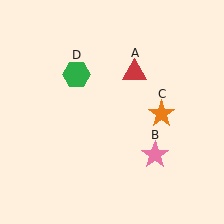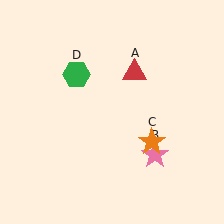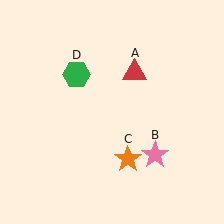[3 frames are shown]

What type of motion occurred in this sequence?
The orange star (object C) rotated clockwise around the center of the scene.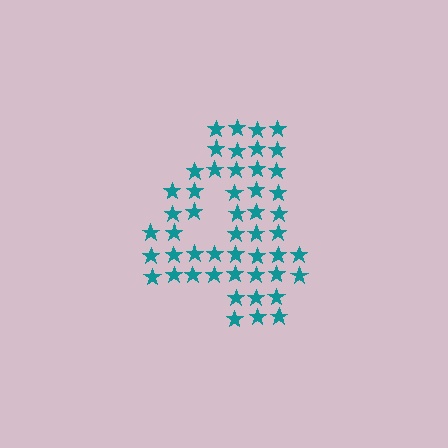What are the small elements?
The small elements are stars.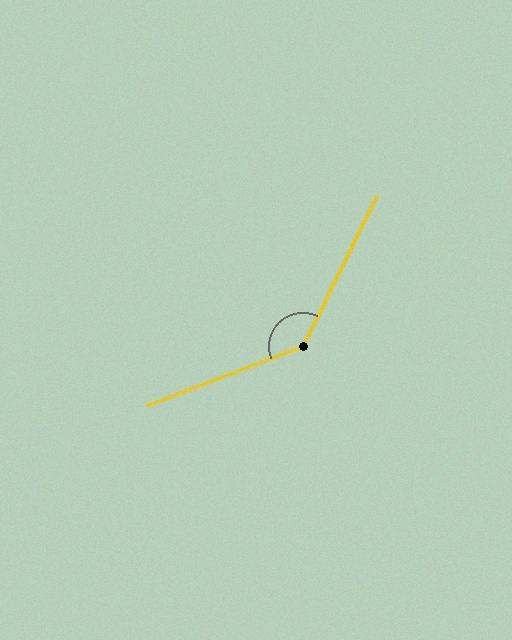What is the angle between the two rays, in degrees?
Approximately 137 degrees.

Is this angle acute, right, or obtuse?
It is obtuse.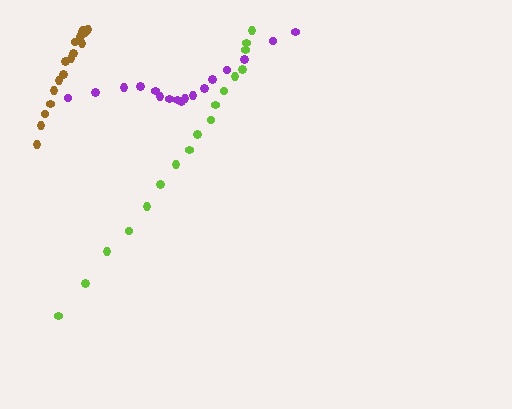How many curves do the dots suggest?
There are 3 distinct paths.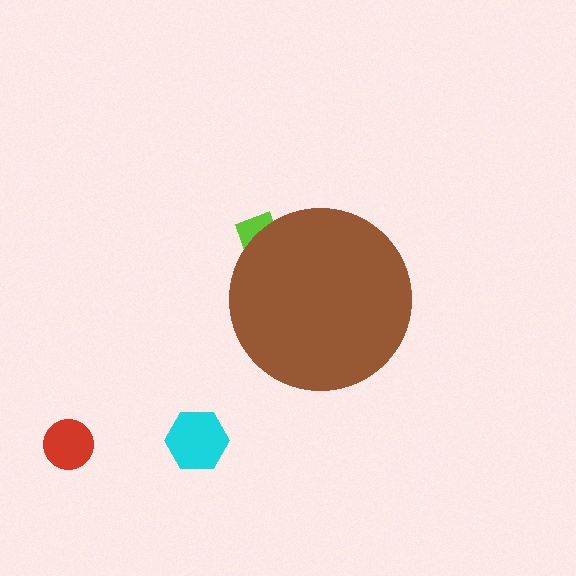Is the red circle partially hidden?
No, the red circle is fully visible.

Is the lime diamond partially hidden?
Yes, the lime diamond is partially hidden behind the brown circle.